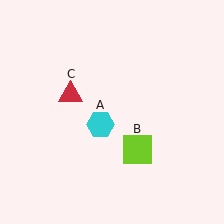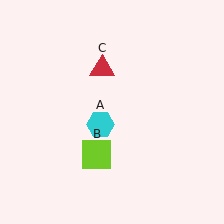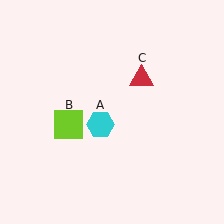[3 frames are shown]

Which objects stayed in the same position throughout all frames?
Cyan hexagon (object A) remained stationary.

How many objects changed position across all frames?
2 objects changed position: lime square (object B), red triangle (object C).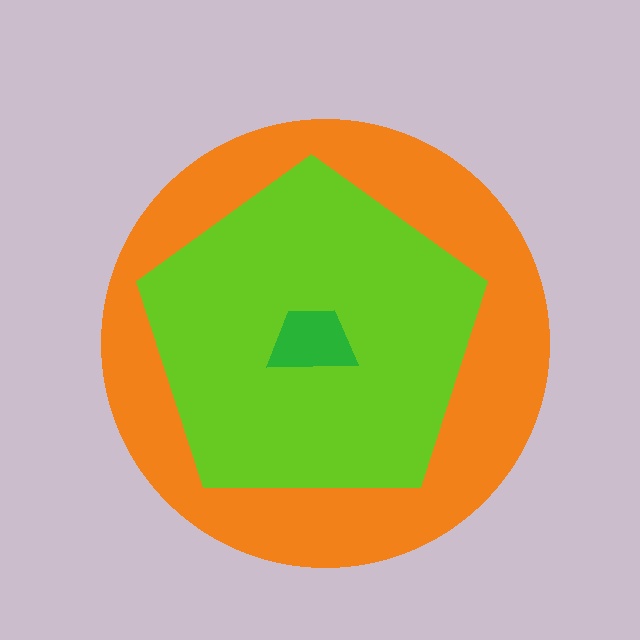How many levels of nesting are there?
3.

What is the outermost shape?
The orange circle.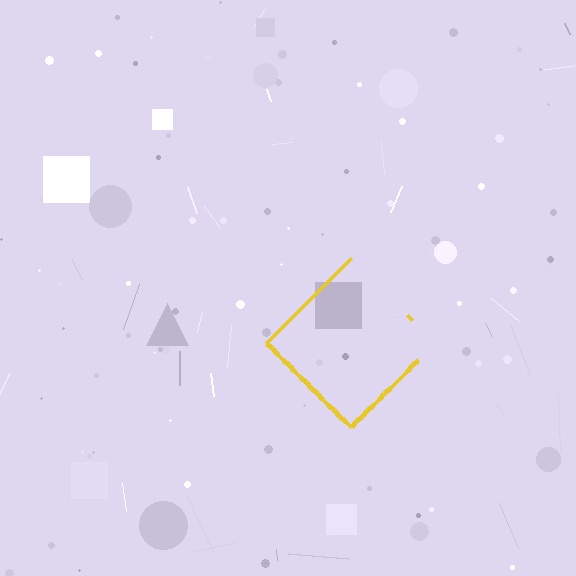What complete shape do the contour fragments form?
The contour fragments form a diamond.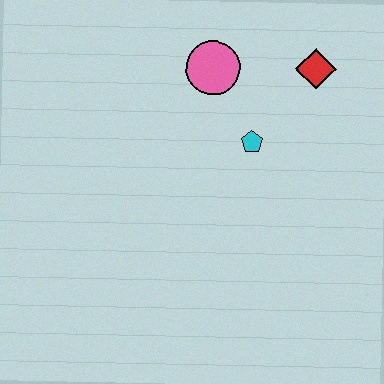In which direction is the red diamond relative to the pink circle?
The red diamond is to the right of the pink circle.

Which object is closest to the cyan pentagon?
The pink circle is closest to the cyan pentagon.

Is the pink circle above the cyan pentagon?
Yes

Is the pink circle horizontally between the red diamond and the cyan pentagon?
No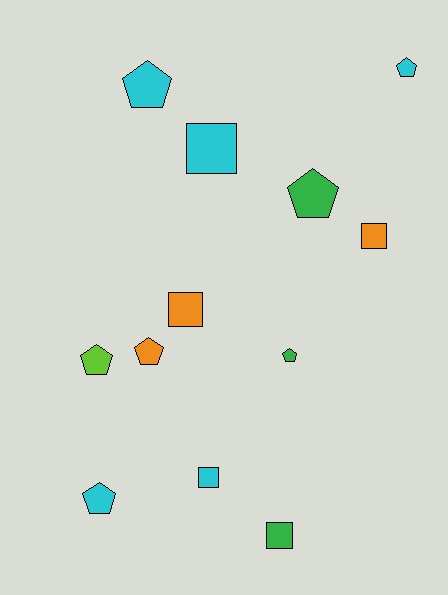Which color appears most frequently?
Cyan, with 5 objects.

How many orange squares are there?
There are 2 orange squares.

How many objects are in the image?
There are 12 objects.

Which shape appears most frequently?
Pentagon, with 7 objects.